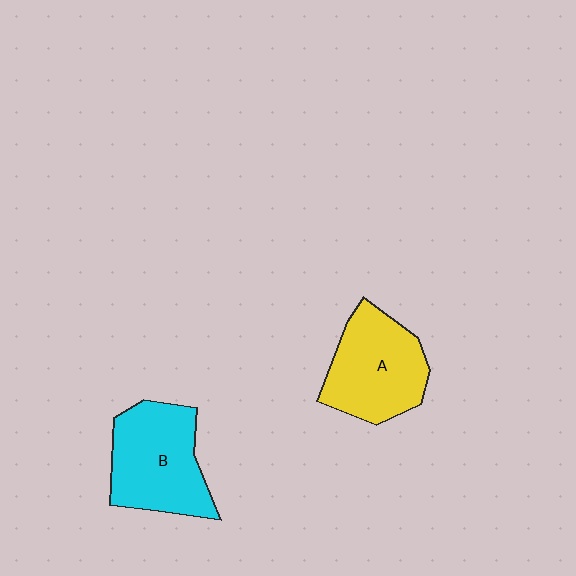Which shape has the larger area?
Shape B (cyan).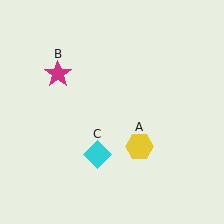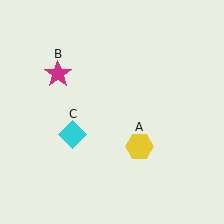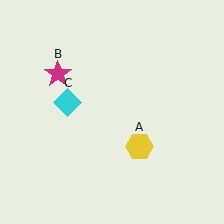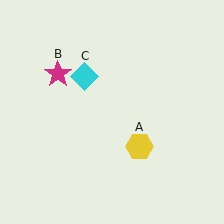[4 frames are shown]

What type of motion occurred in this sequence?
The cyan diamond (object C) rotated clockwise around the center of the scene.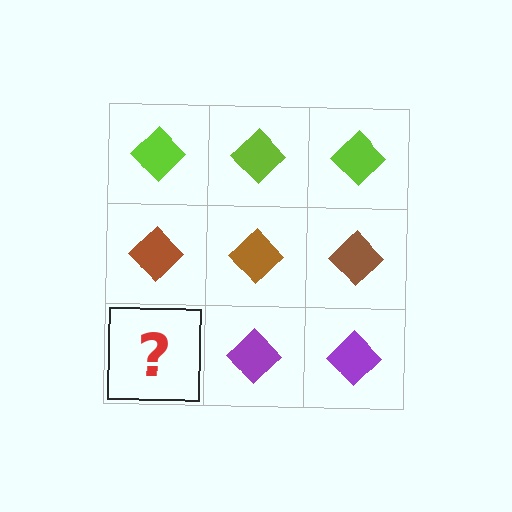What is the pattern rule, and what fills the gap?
The rule is that each row has a consistent color. The gap should be filled with a purple diamond.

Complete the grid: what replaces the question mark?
The question mark should be replaced with a purple diamond.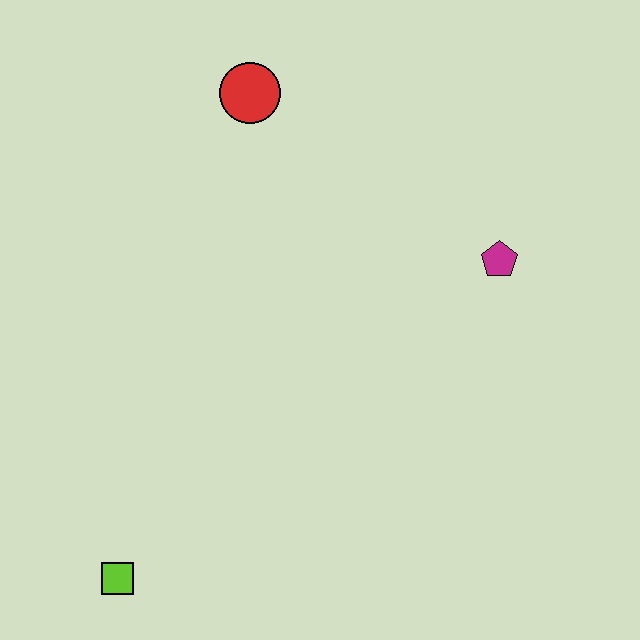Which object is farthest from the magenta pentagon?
The lime square is farthest from the magenta pentagon.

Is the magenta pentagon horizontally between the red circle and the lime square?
No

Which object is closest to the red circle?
The magenta pentagon is closest to the red circle.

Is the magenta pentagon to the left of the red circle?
No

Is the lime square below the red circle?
Yes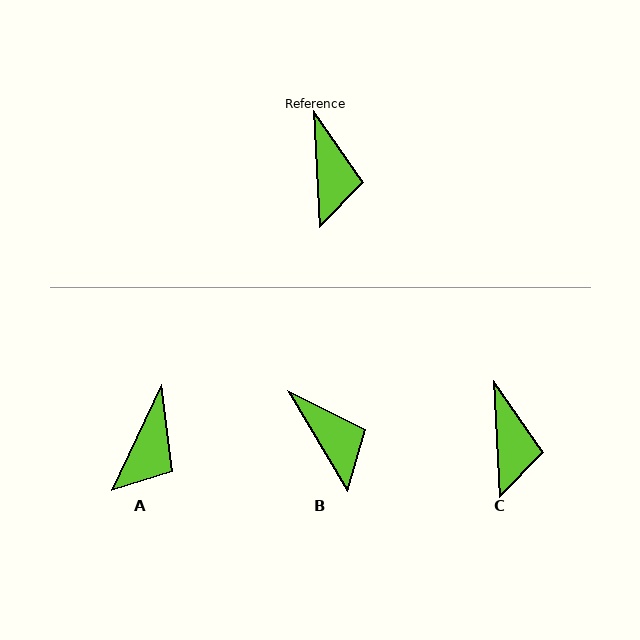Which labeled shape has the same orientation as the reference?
C.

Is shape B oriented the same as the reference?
No, it is off by about 28 degrees.